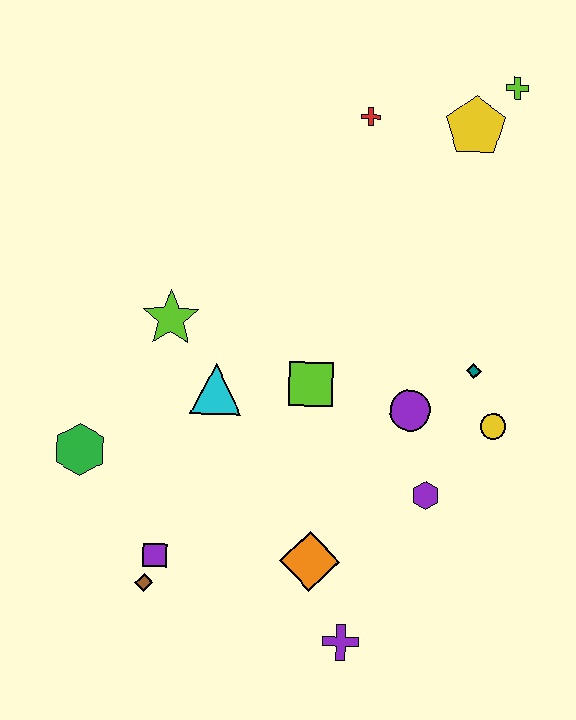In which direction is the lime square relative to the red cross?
The lime square is below the red cross.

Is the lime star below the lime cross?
Yes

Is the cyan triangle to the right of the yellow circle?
No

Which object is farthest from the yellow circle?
The green hexagon is farthest from the yellow circle.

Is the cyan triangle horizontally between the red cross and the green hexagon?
Yes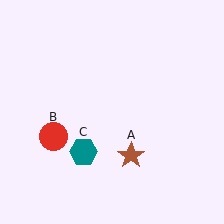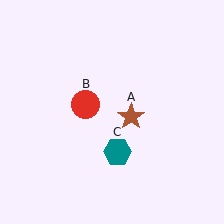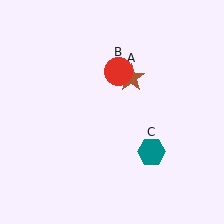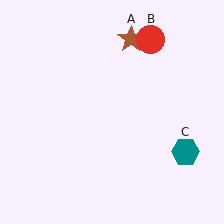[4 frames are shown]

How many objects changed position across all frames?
3 objects changed position: brown star (object A), red circle (object B), teal hexagon (object C).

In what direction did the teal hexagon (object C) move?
The teal hexagon (object C) moved right.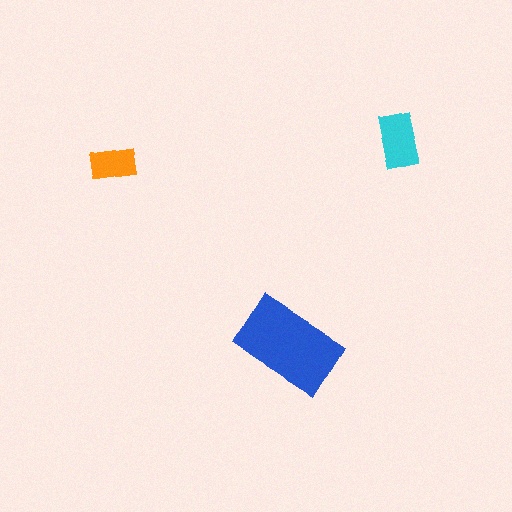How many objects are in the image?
There are 3 objects in the image.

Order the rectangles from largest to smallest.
the blue one, the cyan one, the orange one.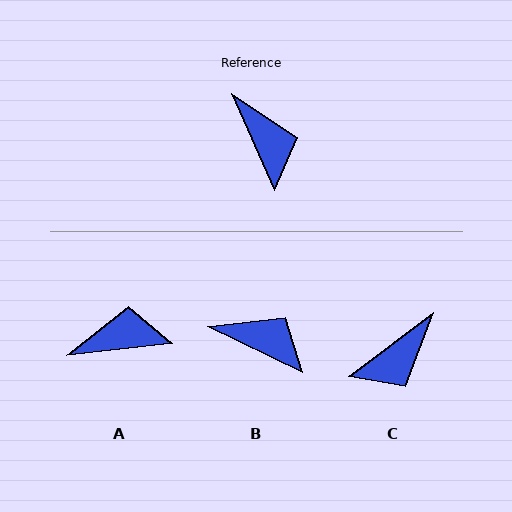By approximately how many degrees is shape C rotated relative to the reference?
Approximately 77 degrees clockwise.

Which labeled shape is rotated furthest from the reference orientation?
C, about 77 degrees away.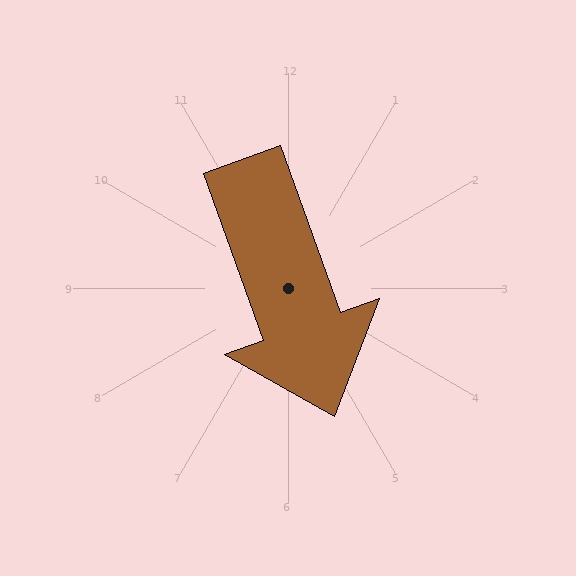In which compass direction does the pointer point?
South.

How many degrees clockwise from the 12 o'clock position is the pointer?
Approximately 160 degrees.